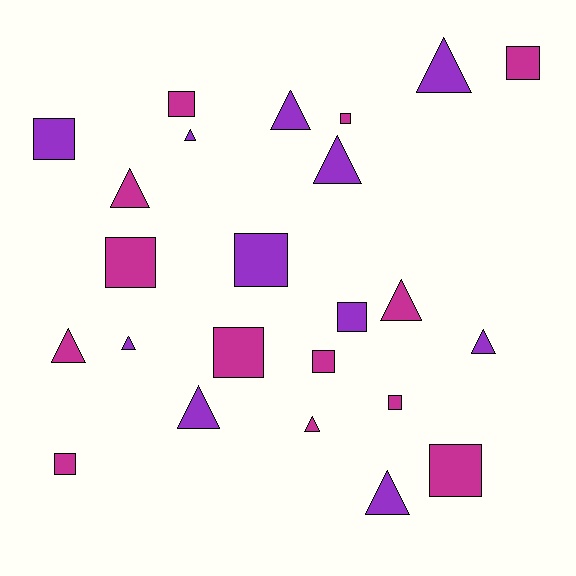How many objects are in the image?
There are 24 objects.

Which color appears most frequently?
Magenta, with 13 objects.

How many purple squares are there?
There are 3 purple squares.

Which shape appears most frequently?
Square, with 12 objects.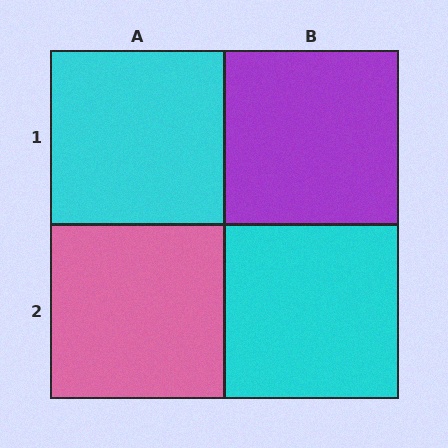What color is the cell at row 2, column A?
Pink.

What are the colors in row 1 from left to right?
Cyan, purple.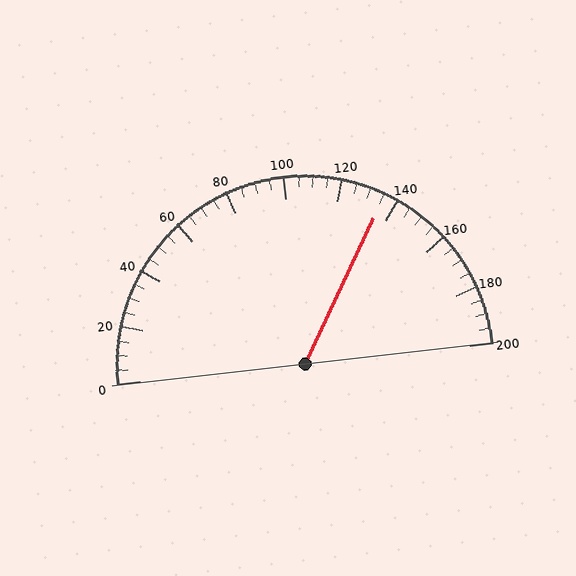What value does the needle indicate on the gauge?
The needle indicates approximately 135.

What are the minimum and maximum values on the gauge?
The gauge ranges from 0 to 200.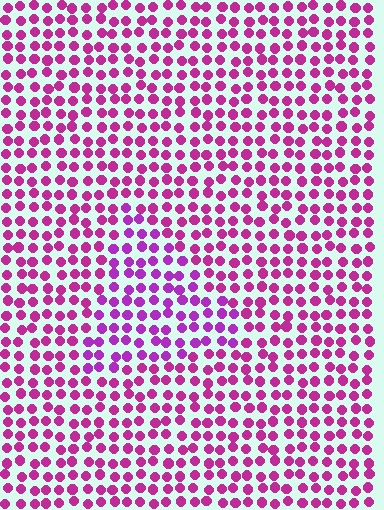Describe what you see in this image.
The image is filled with small magenta elements in a uniform arrangement. A triangle-shaped region is visible where the elements are tinted to a slightly different hue, forming a subtle color boundary.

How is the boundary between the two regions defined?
The boundary is defined purely by a slight shift in hue (about 23 degrees). Spacing, size, and orientation are identical on both sides.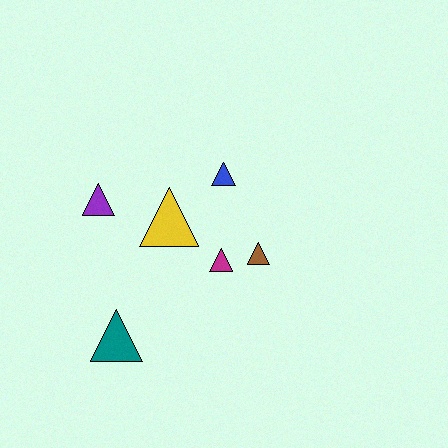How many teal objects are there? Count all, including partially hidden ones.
There is 1 teal object.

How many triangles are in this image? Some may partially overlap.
There are 6 triangles.